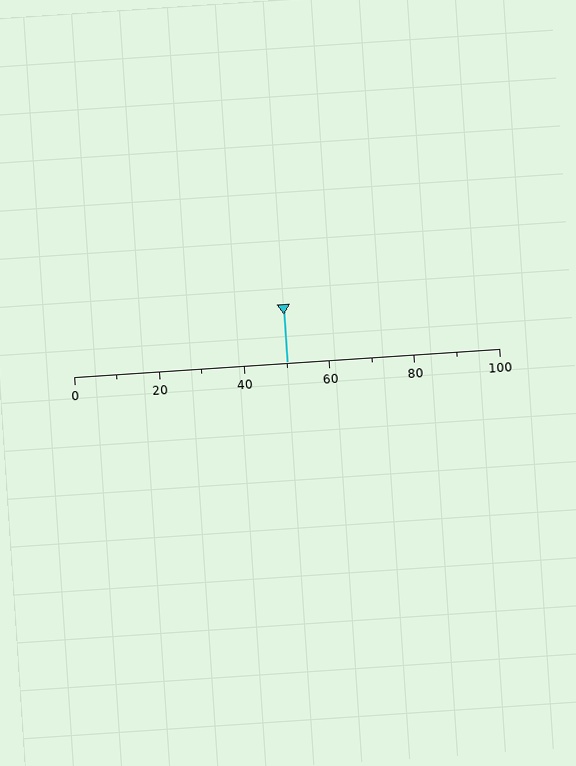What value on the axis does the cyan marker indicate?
The marker indicates approximately 50.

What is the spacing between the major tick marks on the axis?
The major ticks are spaced 20 apart.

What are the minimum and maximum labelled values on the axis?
The axis runs from 0 to 100.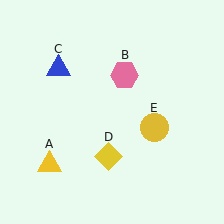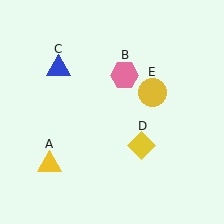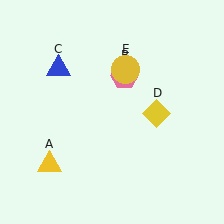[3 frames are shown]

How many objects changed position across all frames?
2 objects changed position: yellow diamond (object D), yellow circle (object E).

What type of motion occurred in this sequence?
The yellow diamond (object D), yellow circle (object E) rotated counterclockwise around the center of the scene.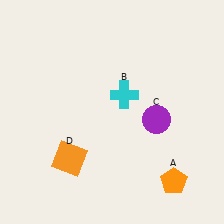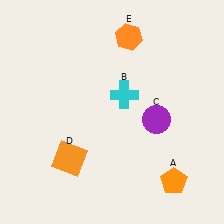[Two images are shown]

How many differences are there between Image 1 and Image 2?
There is 1 difference between the two images.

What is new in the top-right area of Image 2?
An orange hexagon (E) was added in the top-right area of Image 2.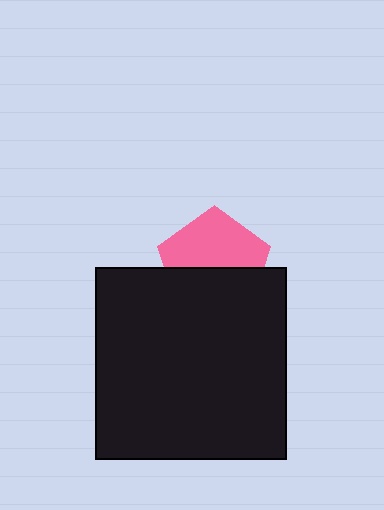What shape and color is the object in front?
The object in front is a black square.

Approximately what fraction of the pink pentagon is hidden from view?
Roughly 46% of the pink pentagon is hidden behind the black square.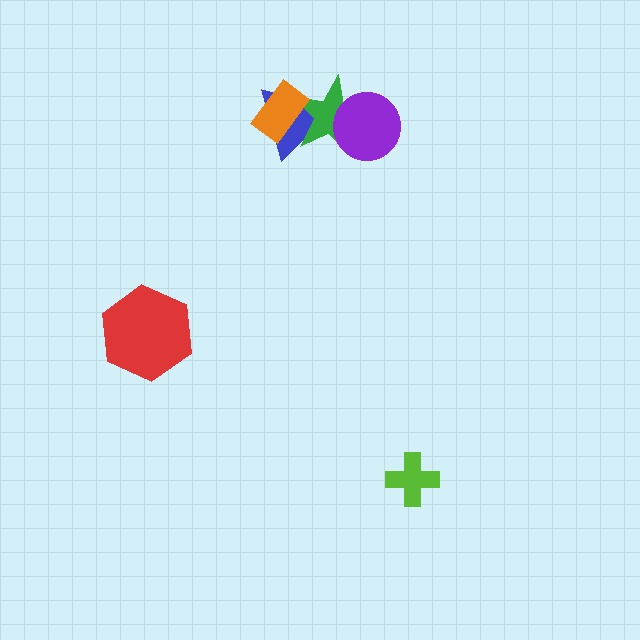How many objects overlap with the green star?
3 objects overlap with the green star.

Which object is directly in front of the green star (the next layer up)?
The purple circle is directly in front of the green star.